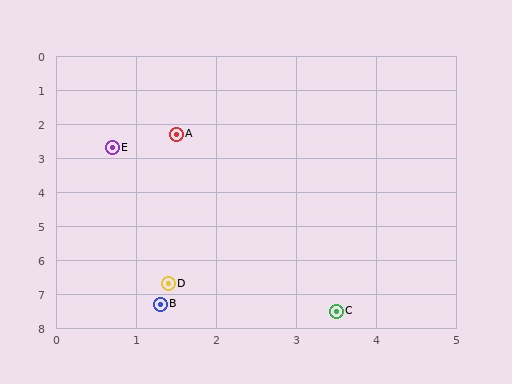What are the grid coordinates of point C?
Point C is at approximately (3.5, 7.5).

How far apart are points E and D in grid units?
Points E and D are about 4.1 grid units apart.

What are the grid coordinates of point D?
Point D is at approximately (1.4, 6.7).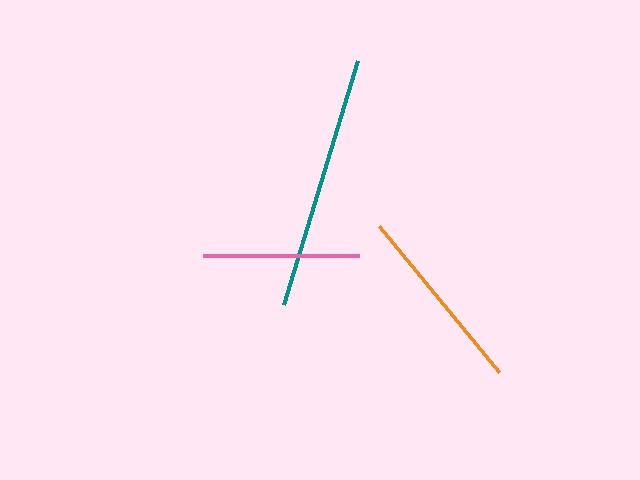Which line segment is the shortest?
The pink line is the shortest at approximately 156 pixels.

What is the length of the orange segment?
The orange segment is approximately 189 pixels long.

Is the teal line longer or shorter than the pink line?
The teal line is longer than the pink line.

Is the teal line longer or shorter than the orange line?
The teal line is longer than the orange line.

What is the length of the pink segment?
The pink segment is approximately 156 pixels long.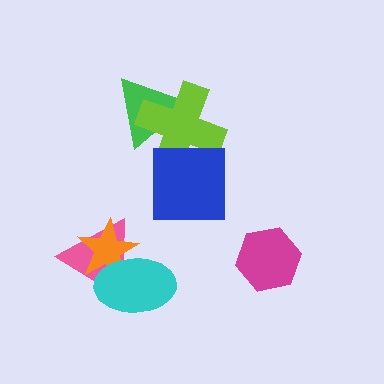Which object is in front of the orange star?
The cyan ellipse is in front of the orange star.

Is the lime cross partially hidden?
Yes, it is partially covered by another shape.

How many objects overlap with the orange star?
2 objects overlap with the orange star.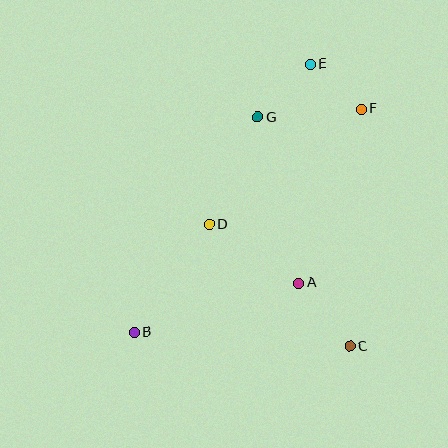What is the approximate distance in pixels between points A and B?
The distance between A and B is approximately 172 pixels.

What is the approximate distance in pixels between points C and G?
The distance between C and G is approximately 247 pixels.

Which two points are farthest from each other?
Points B and E are farthest from each other.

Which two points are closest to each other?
Points E and F are closest to each other.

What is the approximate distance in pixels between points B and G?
The distance between B and G is approximately 248 pixels.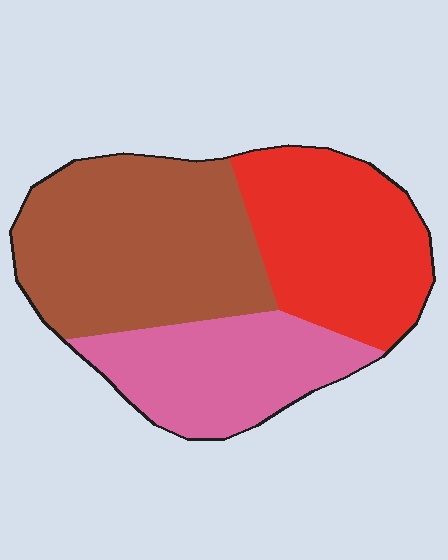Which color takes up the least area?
Pink, at roughly 25%.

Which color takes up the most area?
Brown, at roughly 40%.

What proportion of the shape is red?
Red takes up about one third (1/3) of the shape.